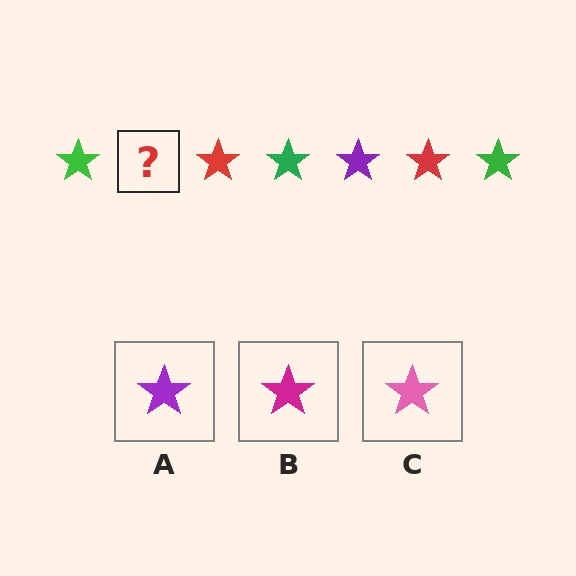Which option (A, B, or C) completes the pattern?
A.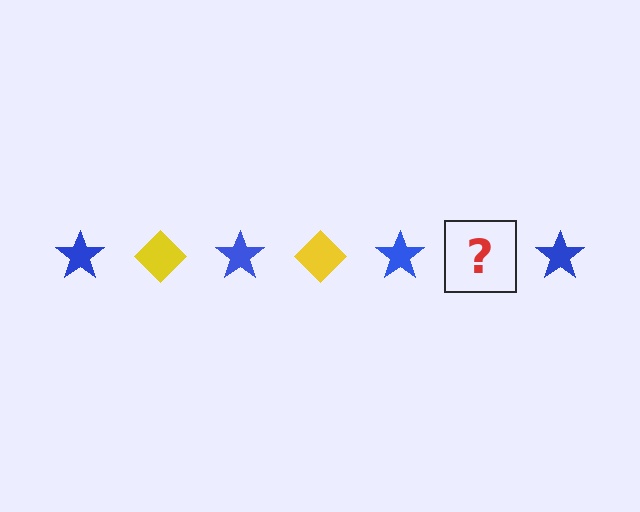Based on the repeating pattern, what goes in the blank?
The blank should be a yellow diamond.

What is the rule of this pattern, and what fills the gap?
The rule is that the pattern alternates between blue star and yellow diamond. The gap should be filled with a yellow diamond.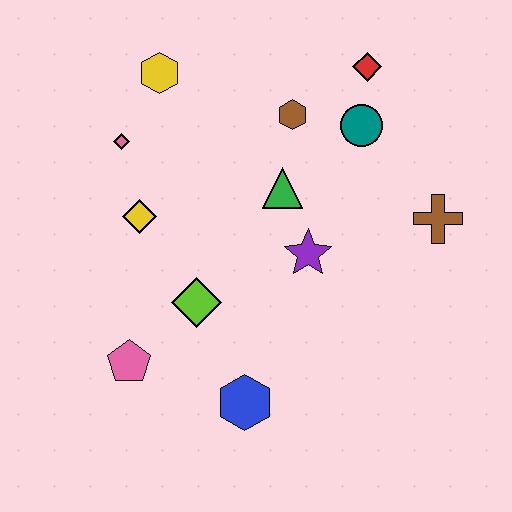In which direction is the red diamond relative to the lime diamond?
The red diamond is above the lime diamond.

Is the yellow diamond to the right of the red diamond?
No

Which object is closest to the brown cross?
The teal circle is closest to the brown cross.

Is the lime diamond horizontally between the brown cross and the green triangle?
No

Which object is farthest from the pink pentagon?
The red diamond is farthest from the pink pentagon.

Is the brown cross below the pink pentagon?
No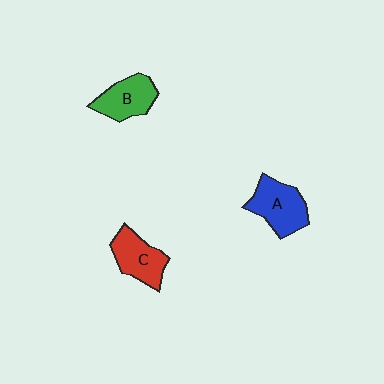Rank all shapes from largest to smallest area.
From largest to smallest: A (blue), C (red), B (green).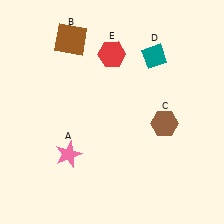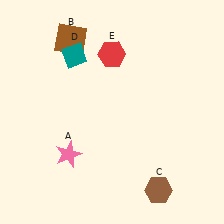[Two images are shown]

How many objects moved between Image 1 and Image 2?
2 objects moved between the two images.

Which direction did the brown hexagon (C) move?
The brown hexagon (C) moved down.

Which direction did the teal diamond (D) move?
The teal diamond (D) moved left.